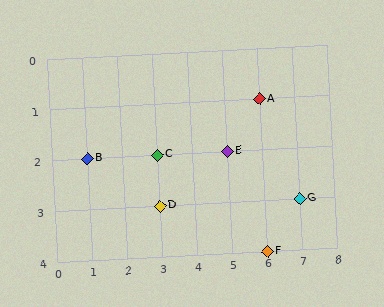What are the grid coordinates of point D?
Point D is at grid coordinates (3, 3).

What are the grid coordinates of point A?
Point A is at grid coordinates (6, 1).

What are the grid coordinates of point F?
Point F is at grid coordinates (6, 4).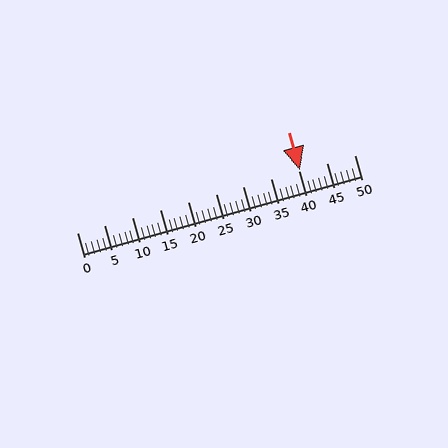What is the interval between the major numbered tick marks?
The major tick marks are spaced 5 units apart.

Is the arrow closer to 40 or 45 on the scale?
The arrow is closer to 40.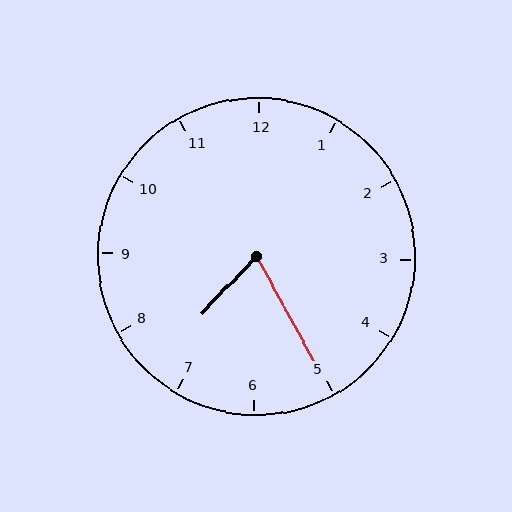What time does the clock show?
7:25.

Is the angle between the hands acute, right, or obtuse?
It is acute.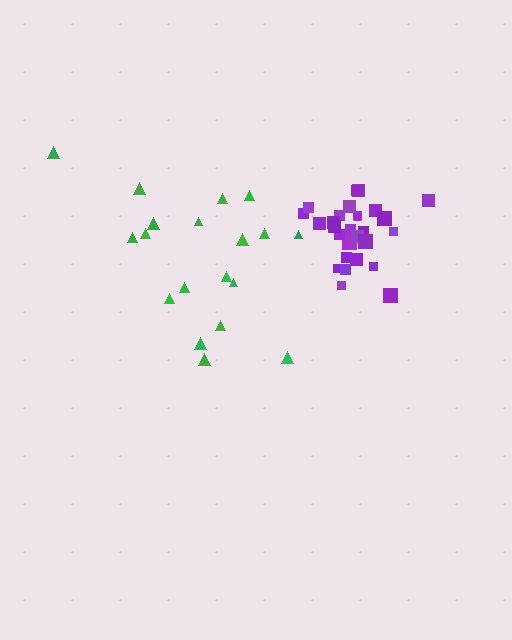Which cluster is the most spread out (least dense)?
Green.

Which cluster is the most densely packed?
Purple.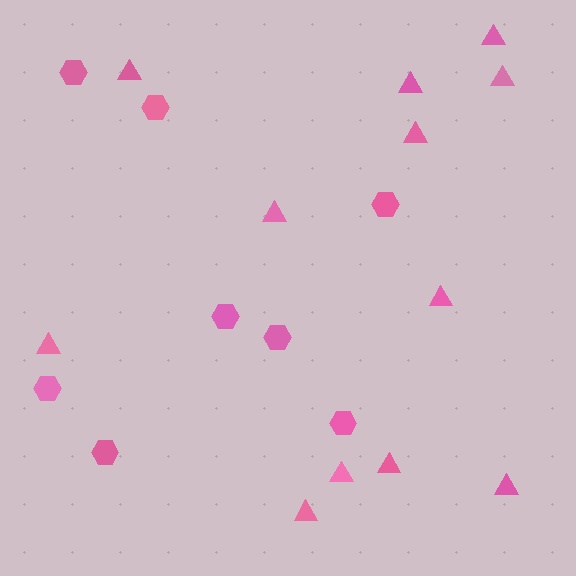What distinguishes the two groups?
There are 2 groups: one group of hexagons (8) and one group of triangles (12).